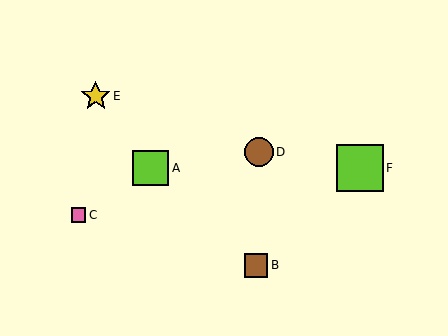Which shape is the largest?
The lime square (labeled F) is the largest.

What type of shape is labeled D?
Shape D is a brown circle.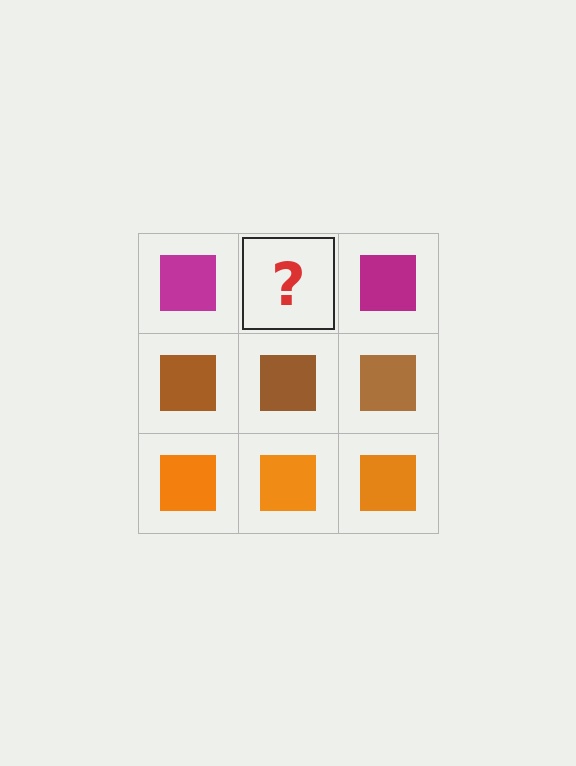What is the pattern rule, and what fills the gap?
The rule is that each row has a consistent color. The gap should be filled with a magenta square.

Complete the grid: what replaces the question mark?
The question mark should be replaced with a magenta square.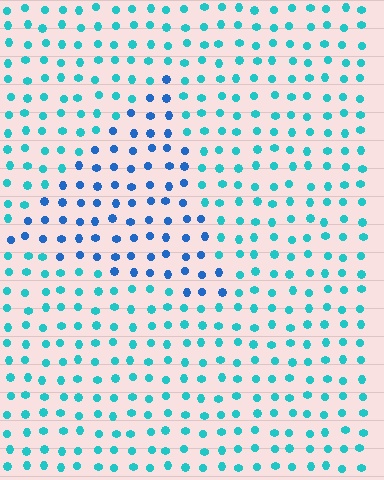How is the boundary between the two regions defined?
The boundary is defined purely by a slight shift in hue (about 34 degrees). Spacing, size, and orientation are identical on both sides.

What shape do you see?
I see a triangle.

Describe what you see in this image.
The image is filled with small cyan elements in a uniform arrangement. A triangle-shaped region is visible where the elements are tinted to a slightly different hue, forming a subtle color boundary.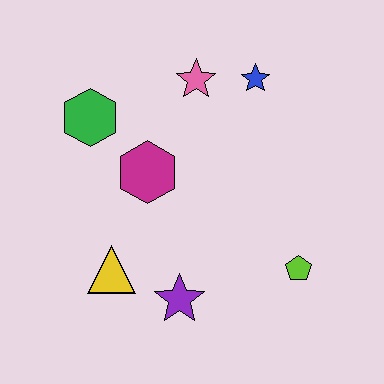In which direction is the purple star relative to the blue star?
The purple star is below the blue star.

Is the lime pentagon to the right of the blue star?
Yes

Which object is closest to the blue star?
The pink star is closest to the blue star.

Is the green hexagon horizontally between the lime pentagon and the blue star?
No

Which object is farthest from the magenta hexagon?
The lime pentagon is farthest from the magenta hexagon.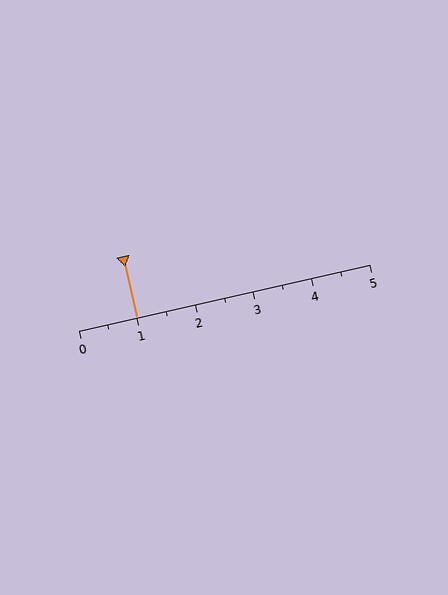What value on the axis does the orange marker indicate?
The marker indicates approximately 1.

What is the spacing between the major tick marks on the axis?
The major ticks are spaced 1 apart.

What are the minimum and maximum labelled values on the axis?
The axis runs from 0 to 5.